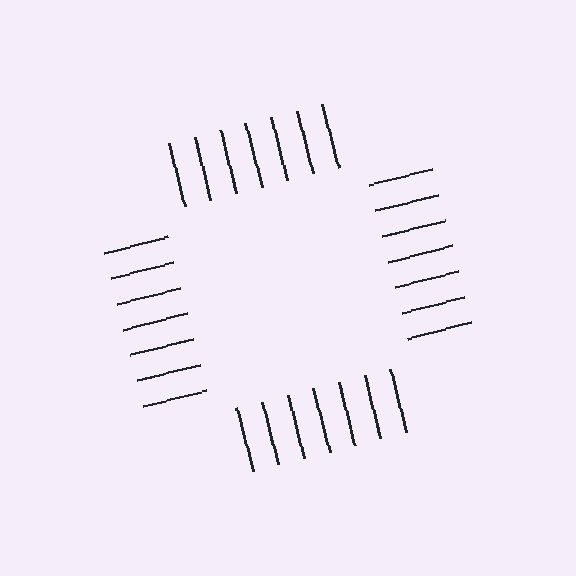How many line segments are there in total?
28 — 7 along each of the 4 edges.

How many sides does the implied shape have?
4 sides — the line-ends trace a square.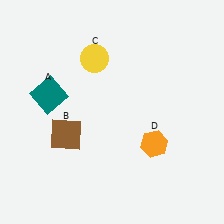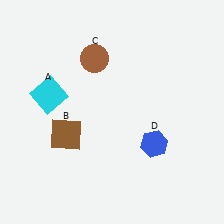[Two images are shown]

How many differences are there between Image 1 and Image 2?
There are 3 differences between the two images.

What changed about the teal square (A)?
In Image 1, A is teal. In Image 2, it changed to cyan.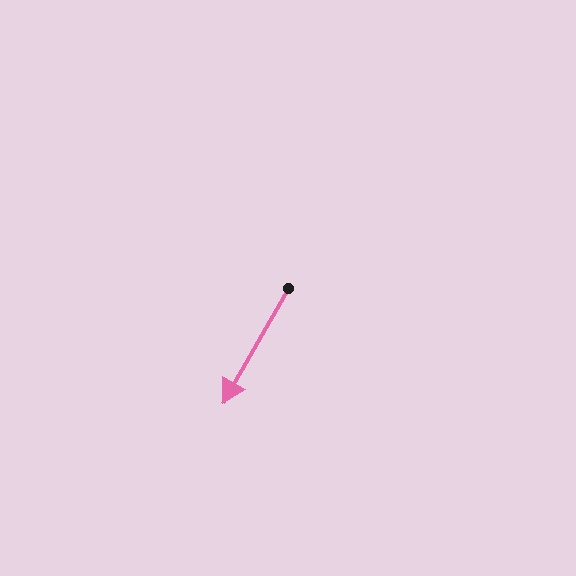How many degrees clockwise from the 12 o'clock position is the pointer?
Approximately 210 degrees.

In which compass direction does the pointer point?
Southwest.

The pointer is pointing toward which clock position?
Roughly 7 o'clock.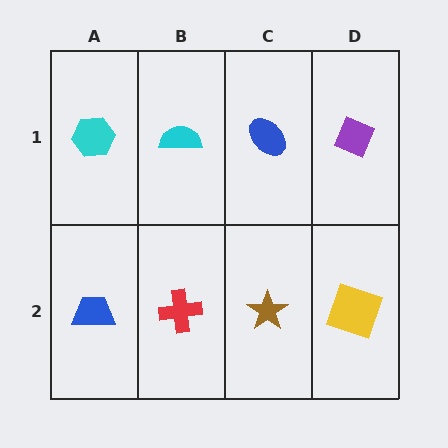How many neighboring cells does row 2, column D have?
2.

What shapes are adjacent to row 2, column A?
A cyan hexagon (row 1, column A), a red cross (row 2, column B).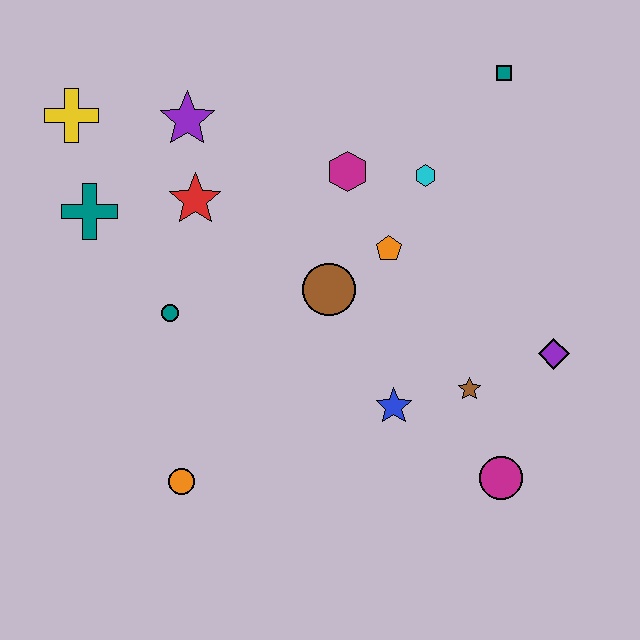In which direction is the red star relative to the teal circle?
The red star is above the teal circle.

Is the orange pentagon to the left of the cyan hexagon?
Yes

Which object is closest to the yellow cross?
The teal cross is closest to the yellow cross.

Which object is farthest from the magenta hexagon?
The orange circle is farthest from the magenta hexagon.